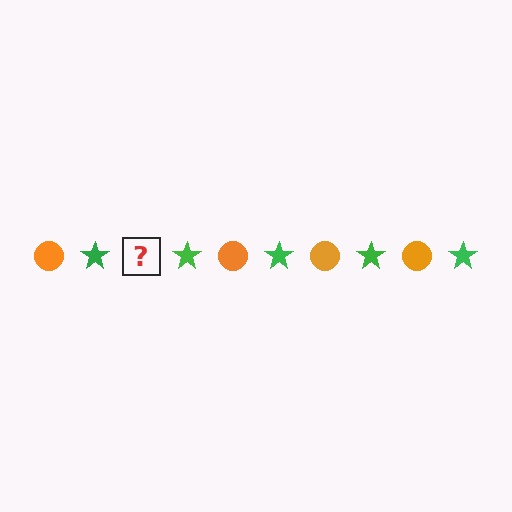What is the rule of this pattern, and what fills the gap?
The rule is that the pattern alternates between orange circle and green star. The gap should be filled with an orange circle.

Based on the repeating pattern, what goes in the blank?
The blank should be an orange circle.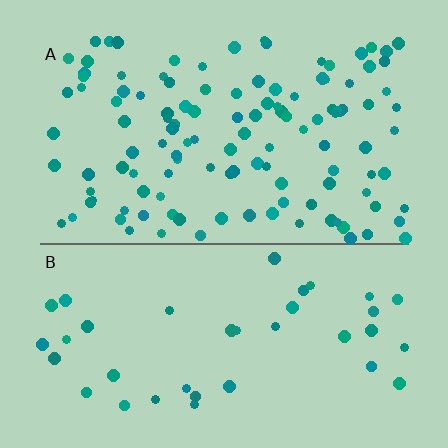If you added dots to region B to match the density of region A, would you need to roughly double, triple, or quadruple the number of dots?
Approximately triple.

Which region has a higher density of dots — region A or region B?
A (the top).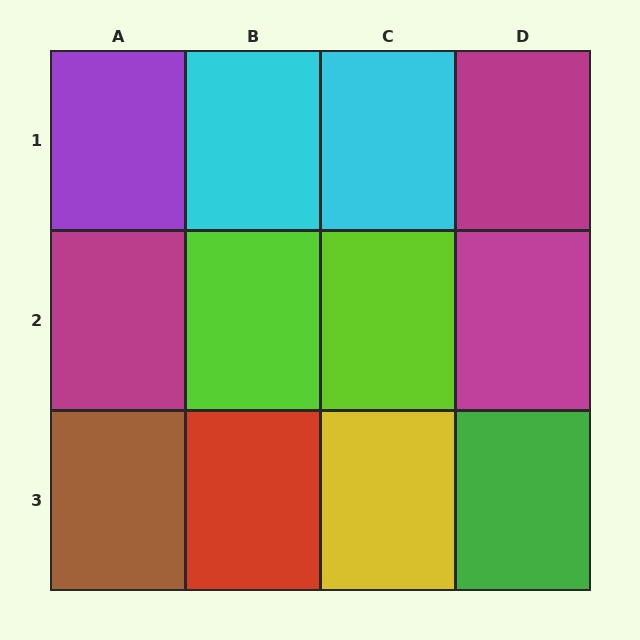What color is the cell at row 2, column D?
Magenta.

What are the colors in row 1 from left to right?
Purple, cyan, cyan, magenta.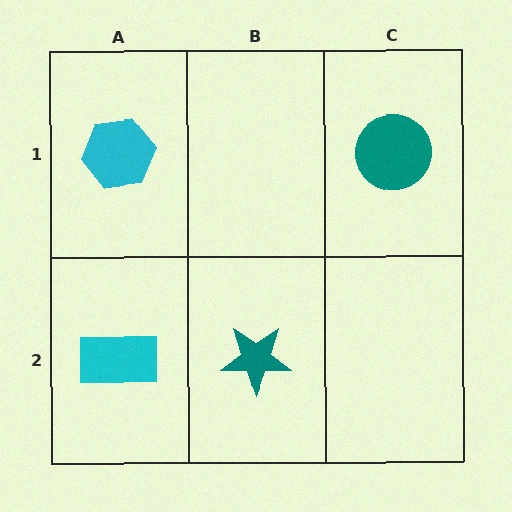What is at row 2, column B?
A teal star.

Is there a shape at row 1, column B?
No, that cell is empty.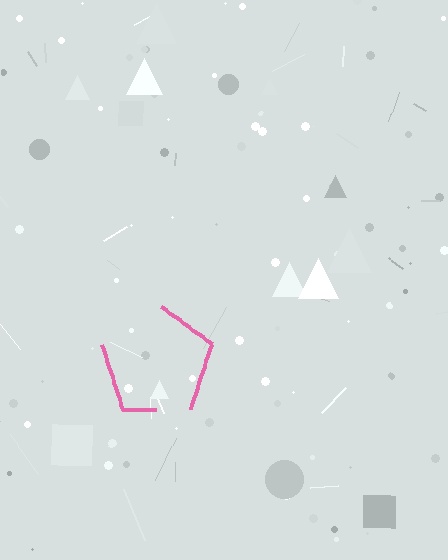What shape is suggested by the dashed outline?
The dashed outline suggests a pentagon.